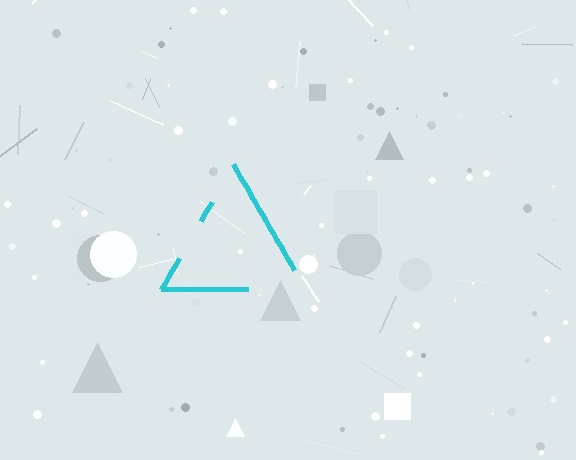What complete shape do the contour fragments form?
The contour fragments form a triangle.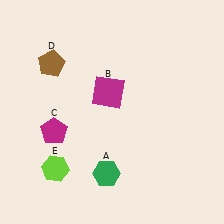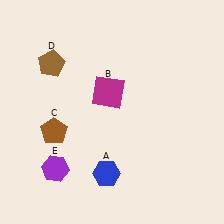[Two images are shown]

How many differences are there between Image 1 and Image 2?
There are 3 differences between the two images.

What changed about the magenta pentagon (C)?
In Image 1, C is magenta. In Image 2, it changed to brown.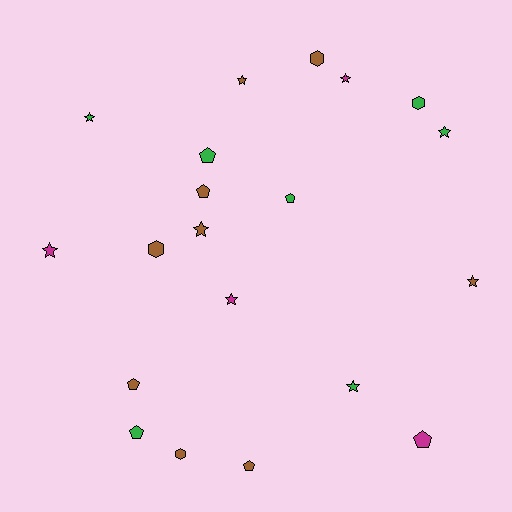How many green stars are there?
There are 3 green stars.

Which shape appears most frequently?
Star, with 9 objects.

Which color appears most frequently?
Brown, with 9 objects.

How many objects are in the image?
There are 20 objects.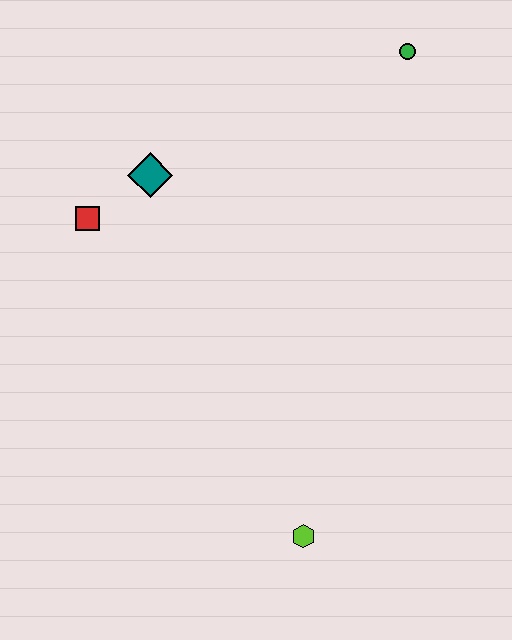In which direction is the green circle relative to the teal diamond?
The green circle is to the right of the teal diamond.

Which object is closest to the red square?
The teal diamond is closest to the red square.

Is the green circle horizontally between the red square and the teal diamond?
No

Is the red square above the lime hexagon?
Yes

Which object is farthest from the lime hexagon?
The green circle is farthest from the lime hexagon.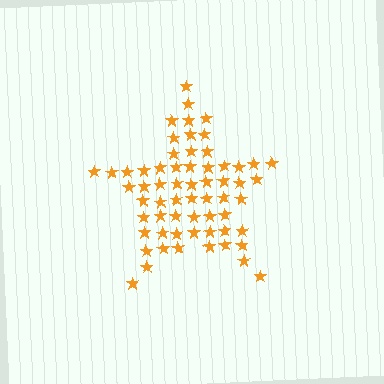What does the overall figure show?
The overall figure shows a star.